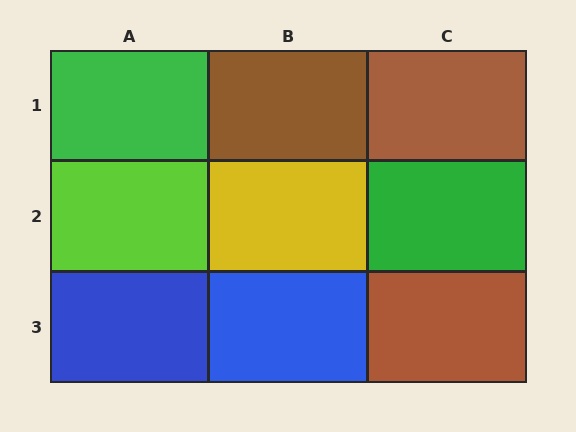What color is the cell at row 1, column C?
Brown.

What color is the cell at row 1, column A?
Green.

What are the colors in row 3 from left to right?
Blue, blue, brown.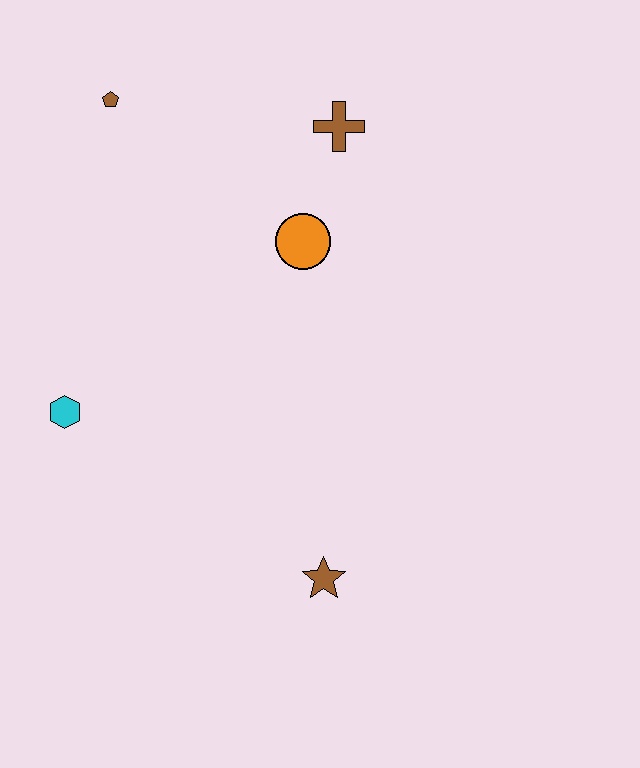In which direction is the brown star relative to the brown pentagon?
The brown star is below the brown pentagon.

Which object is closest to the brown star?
The cyan hexagon is closest to the brown star.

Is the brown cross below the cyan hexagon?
No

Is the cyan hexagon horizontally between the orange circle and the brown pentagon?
No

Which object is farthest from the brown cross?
The brown star is farthest from the brown cross.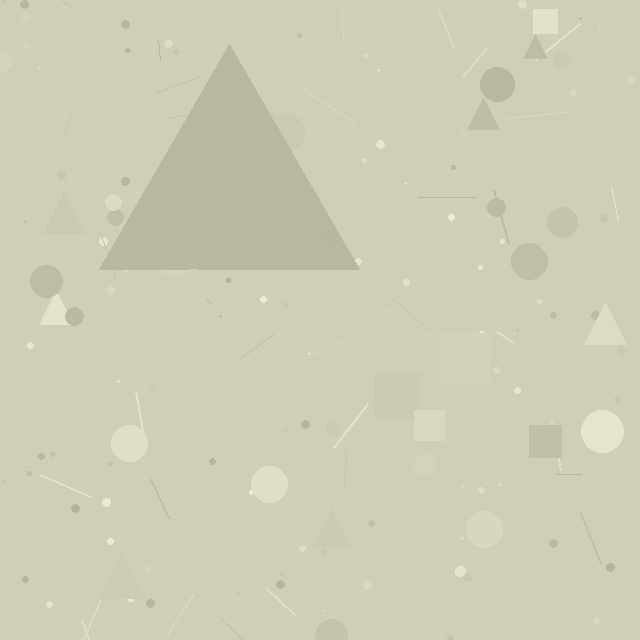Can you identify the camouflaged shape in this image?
The camouflaged shape is a triangle.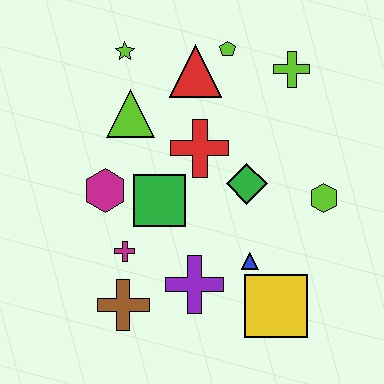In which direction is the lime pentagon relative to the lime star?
The lime pentagon is to the right of the lime star.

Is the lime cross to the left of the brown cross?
No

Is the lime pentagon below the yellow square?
No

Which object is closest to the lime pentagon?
The red triangle is closest to the lime pentagon.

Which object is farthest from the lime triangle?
The yellow square is farthest from the lime triangle.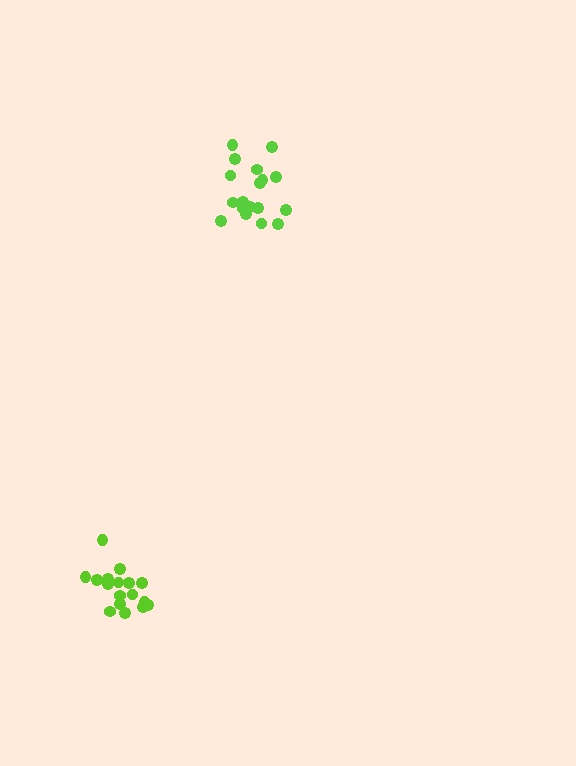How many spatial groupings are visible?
There are 2 spatial groupings.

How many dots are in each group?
Group 1: 17 dots, Group 2: 18 dots (35 total).